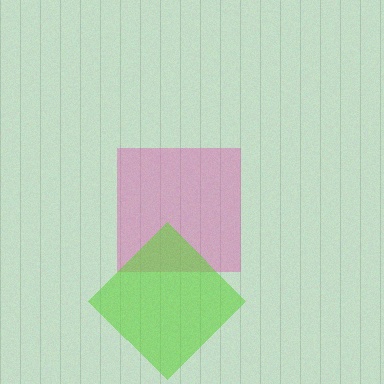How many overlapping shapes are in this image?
There are 2 overlapping shapes in the image.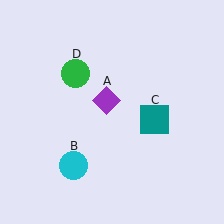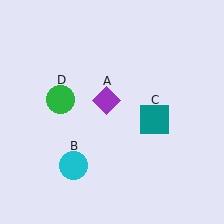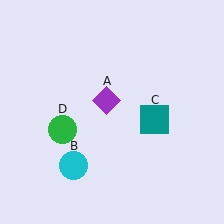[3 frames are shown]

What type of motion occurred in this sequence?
The green circle (object D) rotated counterclockwise around the center of the scene.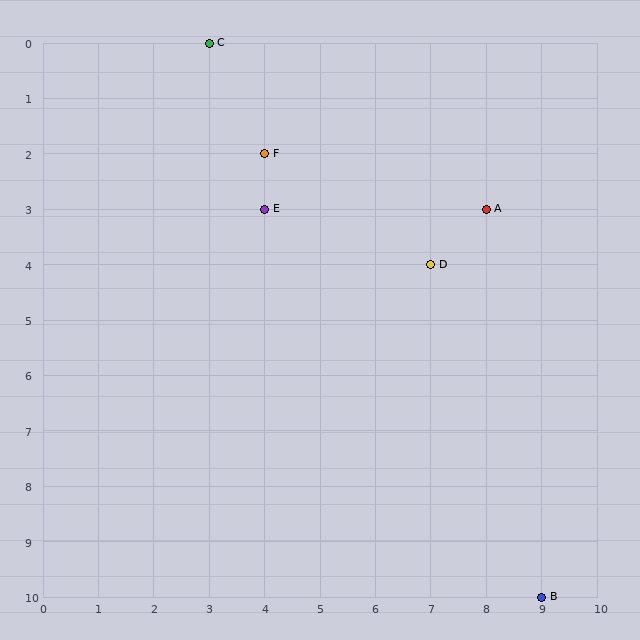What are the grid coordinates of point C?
Point C is at grid coordinates (3, 0).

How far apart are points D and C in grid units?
Points D and C are 4 columns and 4 rows apart (about 5.7 grid units diagonally).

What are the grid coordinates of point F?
Point F is at grid coordinates (4, 2).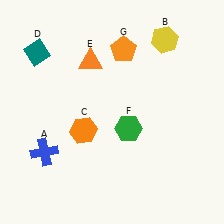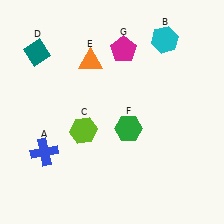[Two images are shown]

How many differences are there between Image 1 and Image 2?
There are 3 differences between the two images.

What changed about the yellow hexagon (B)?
In Image 1, B is yellow. In Image 2, it changed to cyan.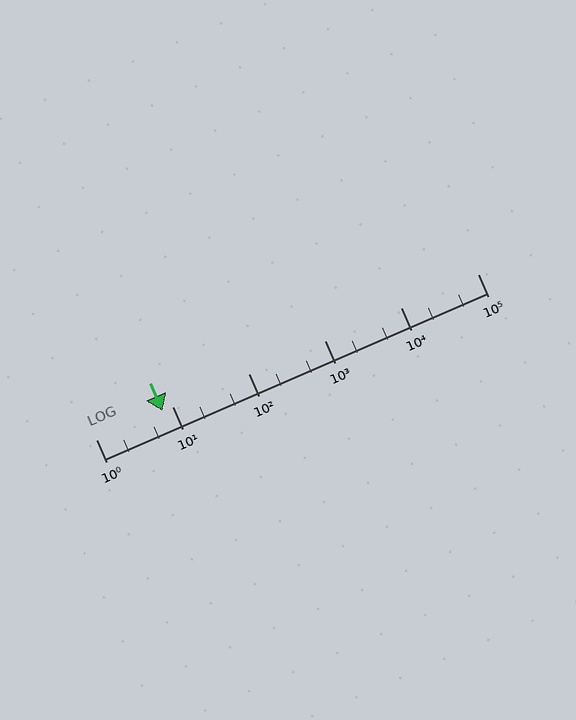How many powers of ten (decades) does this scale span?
The scale spans 5 decades, from 1 to 100000.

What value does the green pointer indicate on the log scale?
The pointer indicates approximately 7.5.